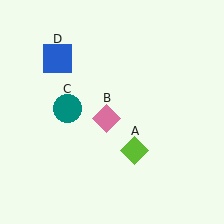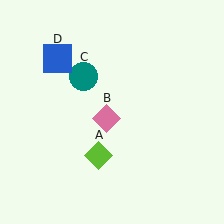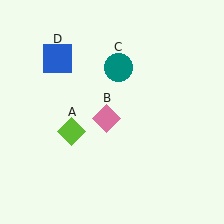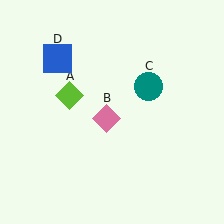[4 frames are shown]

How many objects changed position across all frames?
2 objects changed position: lime diamond (object A), teal circle (object C).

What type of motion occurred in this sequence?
The lime diamond (object A), teal circle (object C) rotated clockwise around the center of the scene.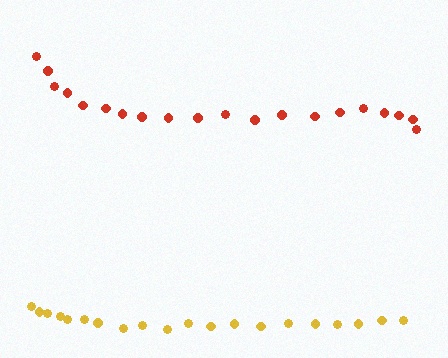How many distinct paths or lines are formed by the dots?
There are 2 distinct paths.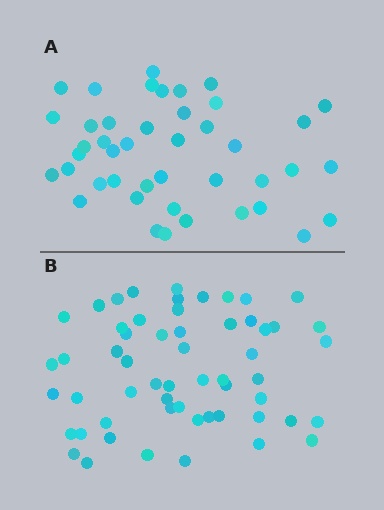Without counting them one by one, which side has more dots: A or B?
Region B (the bottom region) has more dots.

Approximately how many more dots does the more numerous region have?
Region B has approximately 15 more dots than region A.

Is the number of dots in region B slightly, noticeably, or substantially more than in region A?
Region B has noticeably more, but not dramatically so. The ratio is roughly 1.3 to 1.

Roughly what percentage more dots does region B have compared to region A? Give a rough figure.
About 35% more.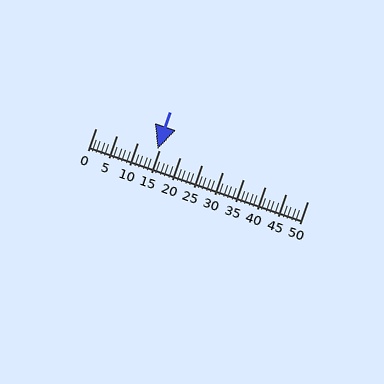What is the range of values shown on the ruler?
The ruler shows values from 0 to 50.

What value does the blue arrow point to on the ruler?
The blue arrow points to approximately 15.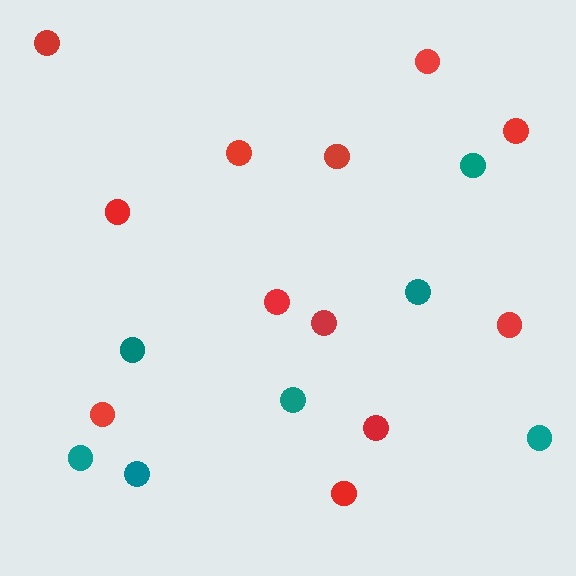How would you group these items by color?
There are 2 groups: one group of red circles (12) and one group of teal circles (7).